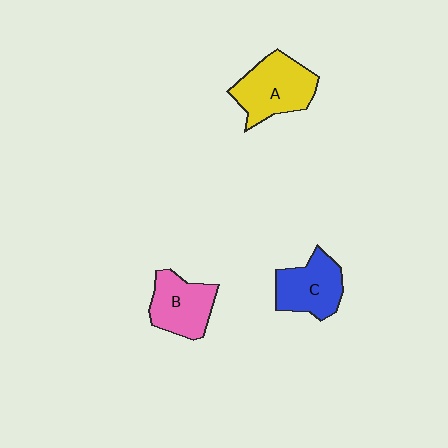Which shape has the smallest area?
Shape B (pink).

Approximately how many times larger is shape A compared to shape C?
Approximately 1.2 times.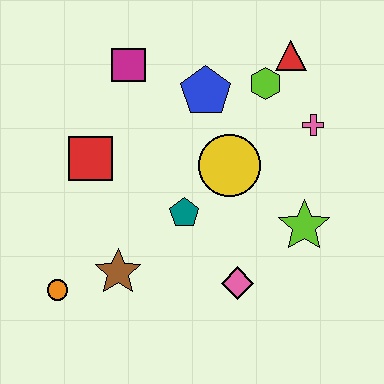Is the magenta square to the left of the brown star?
No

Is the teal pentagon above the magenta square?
No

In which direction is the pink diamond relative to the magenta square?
The pink diamond is below the magenta square.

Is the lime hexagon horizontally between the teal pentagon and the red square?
No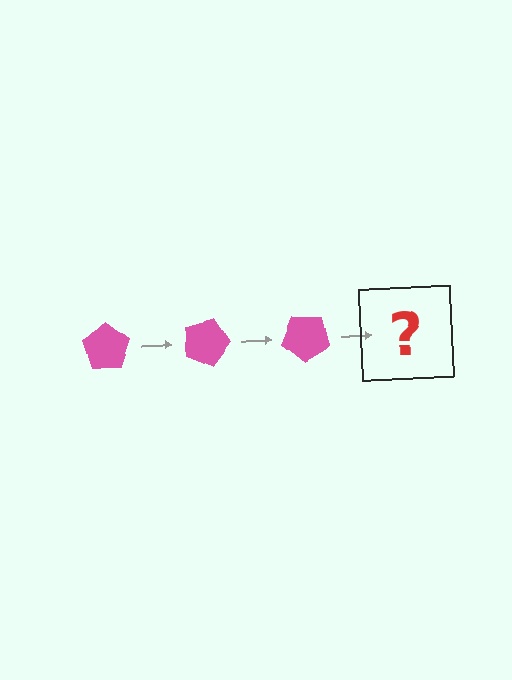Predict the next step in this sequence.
The next step is a pink pentagon rotated 60 degrees.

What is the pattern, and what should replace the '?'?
The pattern is that the pentagon rotates 20 degrees each step. The '?' should be a pink pentagon rotated 60 degrees.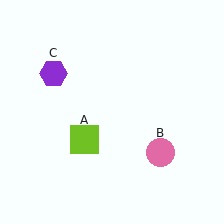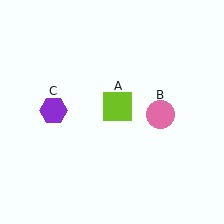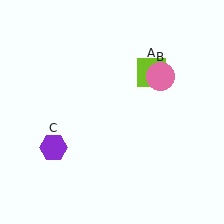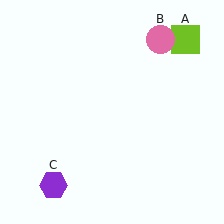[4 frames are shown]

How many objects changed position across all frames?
3 objects changed position: lime square (object A), pink circle (object B), purple hexagon (object C).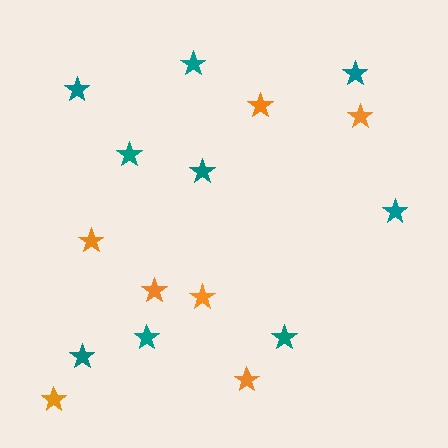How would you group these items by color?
There are 2 groups: one group of teal stars (9) and one group of orange stars (7).